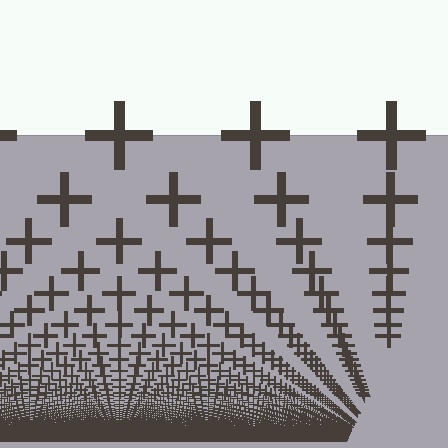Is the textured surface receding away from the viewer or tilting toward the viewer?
The surface appears to tilt toward the viewer. Texture elements get larger and sparser toward the top.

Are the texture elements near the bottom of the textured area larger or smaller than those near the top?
Smaller. The gradient is inverted — elements near the bottom are smaller and denser.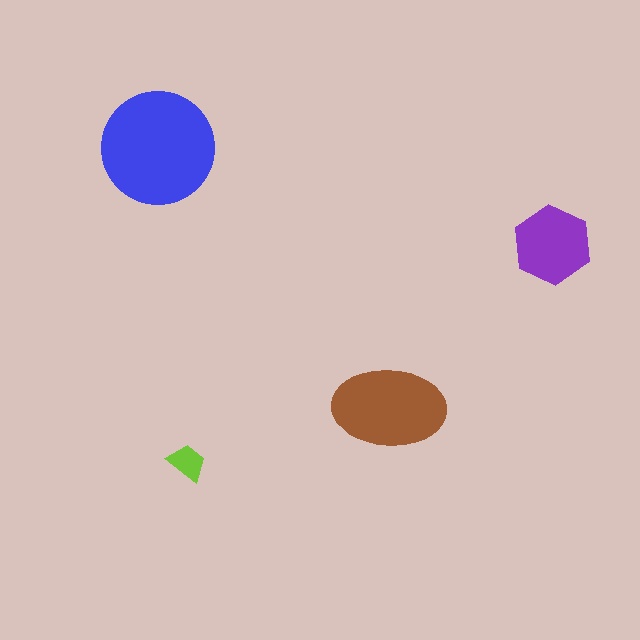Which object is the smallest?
The lime trapezoid.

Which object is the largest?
The blue circle.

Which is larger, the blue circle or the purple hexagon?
The blue circle.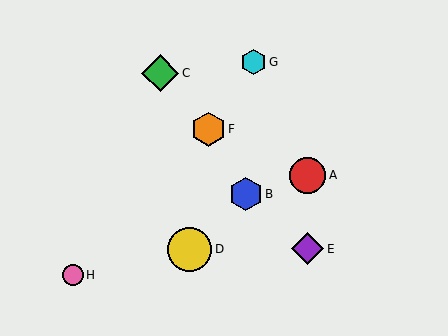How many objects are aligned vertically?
2 objects (A, E) are aligned vertically.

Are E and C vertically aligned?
No, E is at x≈308 and C is at x≈160.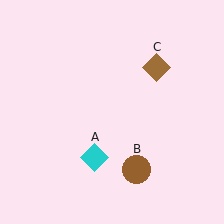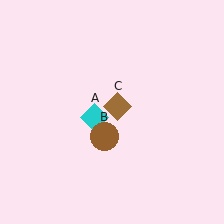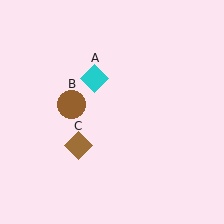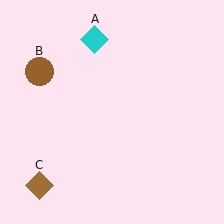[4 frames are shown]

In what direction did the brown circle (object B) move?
The brown circle (object B) moved up and to the left.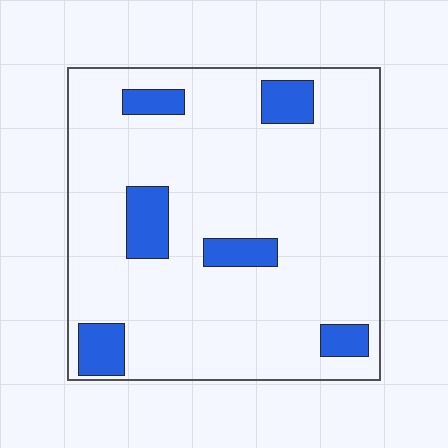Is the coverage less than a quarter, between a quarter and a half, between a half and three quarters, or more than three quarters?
Less than a quarter.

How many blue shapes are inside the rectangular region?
6.